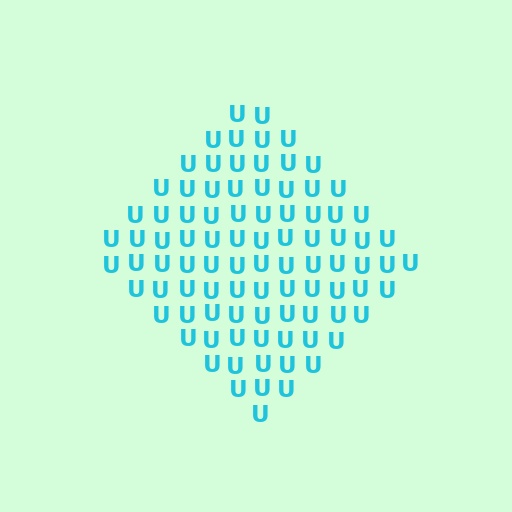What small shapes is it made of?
It is made of small letter U's.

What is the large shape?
The large shape is a diamond.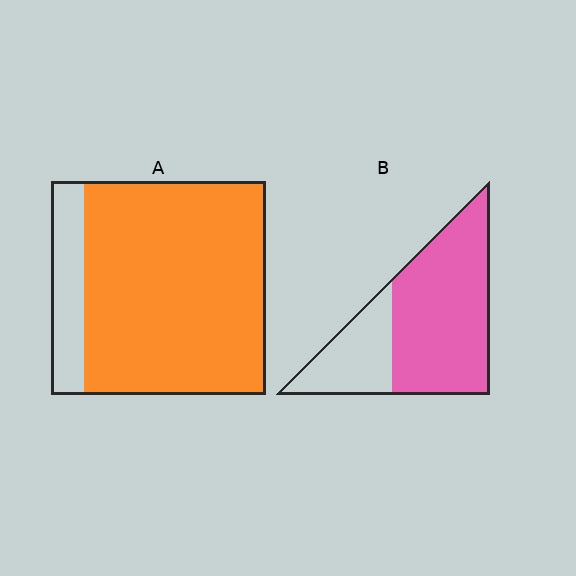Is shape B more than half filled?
Yes.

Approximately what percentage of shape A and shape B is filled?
A is approximately 85% and B is approximately 70%.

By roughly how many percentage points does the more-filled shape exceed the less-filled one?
By roughly 15 percentage points (A over B).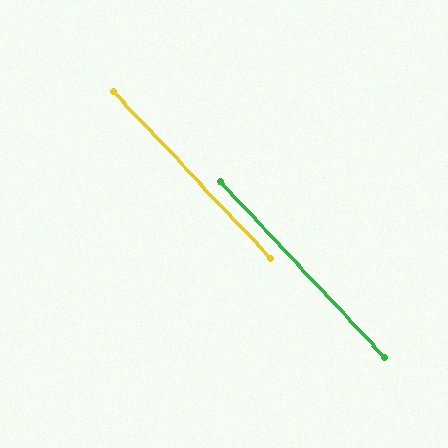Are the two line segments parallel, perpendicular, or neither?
Parallel — their directions differ by only 0.0°.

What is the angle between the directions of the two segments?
Approximately 0 degrees.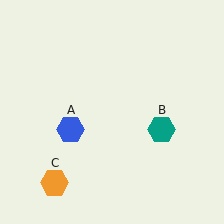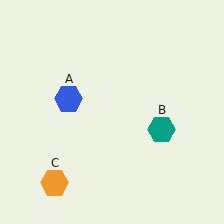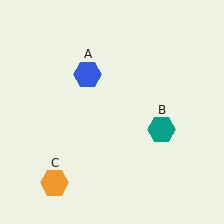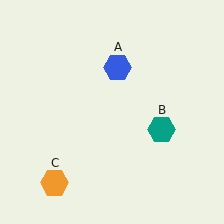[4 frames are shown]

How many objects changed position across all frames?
1 object changed position: blue hexagon (object A).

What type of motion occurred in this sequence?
The blue hexagon (object A) rotated clockwise around the center of the scene.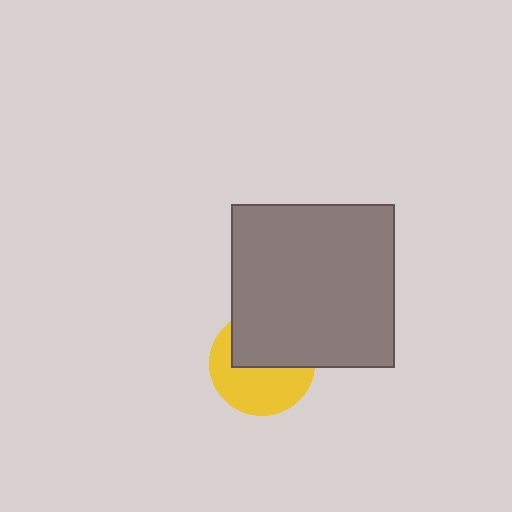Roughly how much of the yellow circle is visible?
About half of it is visible (roughly 54%).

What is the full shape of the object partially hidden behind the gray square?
The partially hidden object is a yellow circle.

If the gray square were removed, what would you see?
You would see the complete yellow circle.